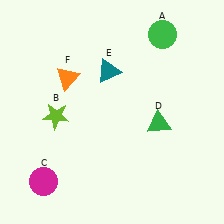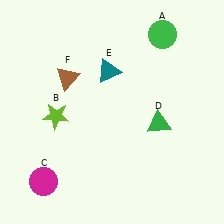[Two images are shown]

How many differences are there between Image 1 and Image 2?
There is 1 difference between the two images.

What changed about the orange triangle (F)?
In Image 1, F is orange. In Image 2, it changed to brown.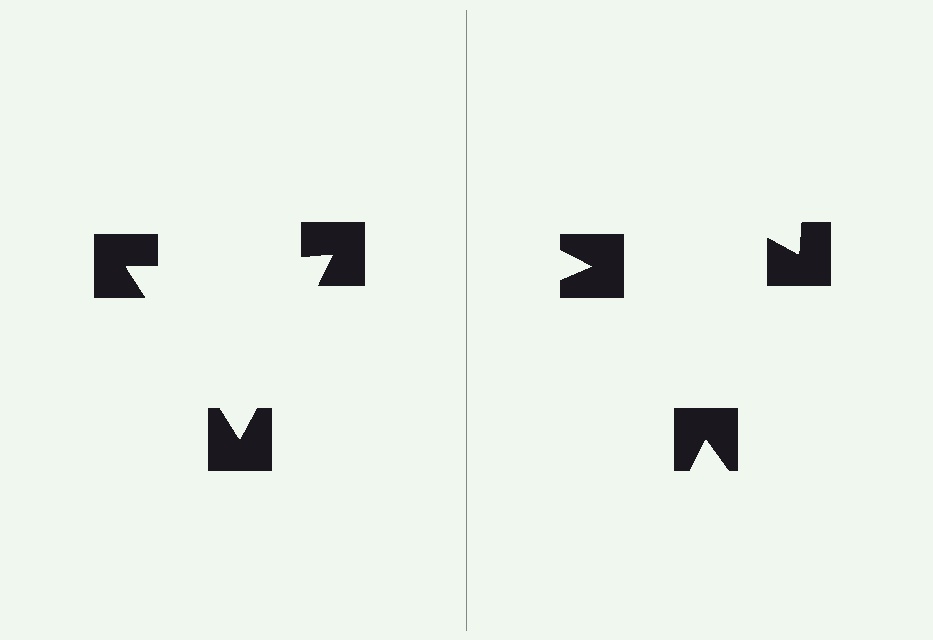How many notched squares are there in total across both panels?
6 — 3 on each side.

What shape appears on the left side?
An illusory triangle.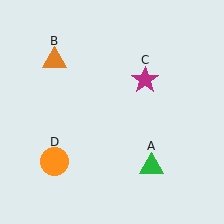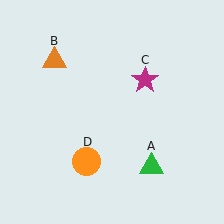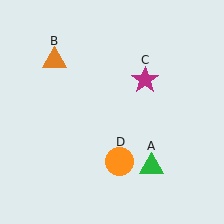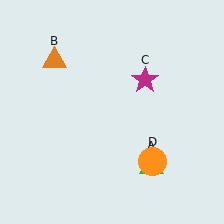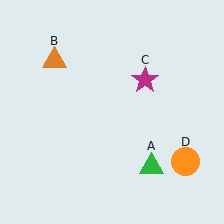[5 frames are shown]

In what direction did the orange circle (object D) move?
The orange circle (object D) moved right.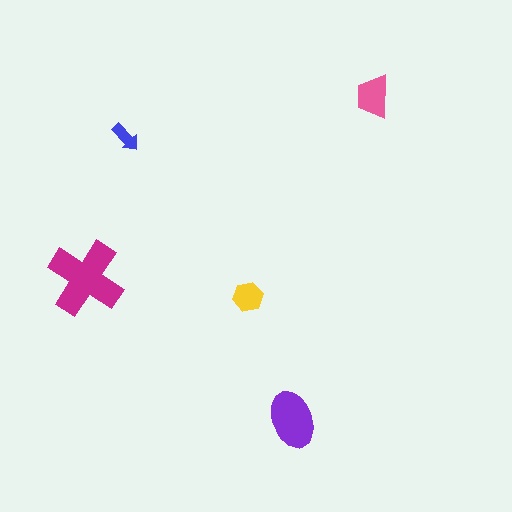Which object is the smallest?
The blue arrow.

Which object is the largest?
The magenta cross.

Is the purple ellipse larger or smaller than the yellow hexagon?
Larger.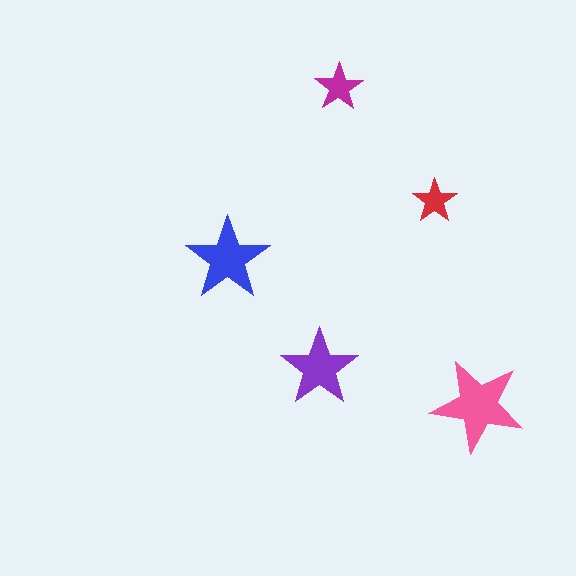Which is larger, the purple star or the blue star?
The blue one.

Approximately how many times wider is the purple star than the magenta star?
About 1.5 times wider.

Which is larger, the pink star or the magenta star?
The pink one.